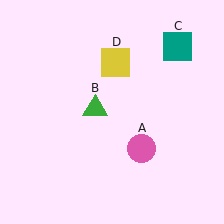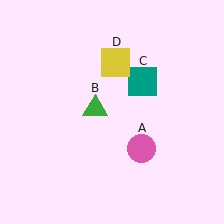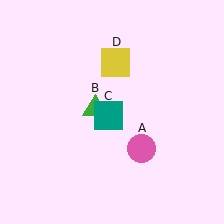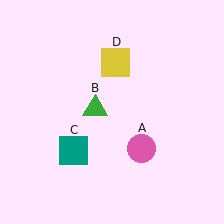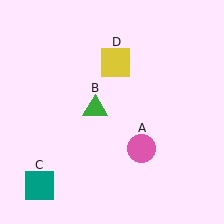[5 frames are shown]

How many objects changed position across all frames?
1 object changed position: teal square (object C).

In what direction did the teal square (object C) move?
The teal square (object C) moved down and to the left.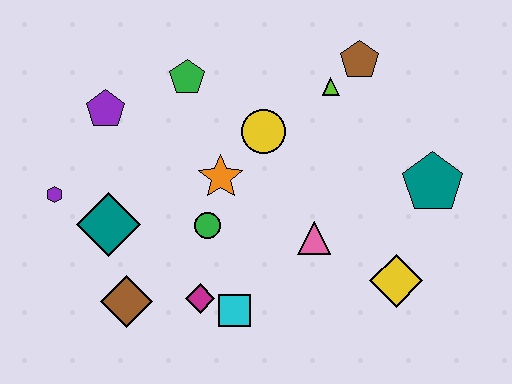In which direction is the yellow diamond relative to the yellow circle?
The yellow diamond is below the yellow circle.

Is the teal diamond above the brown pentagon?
No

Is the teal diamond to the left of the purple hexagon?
No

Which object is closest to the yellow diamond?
The pink triangle is closest to the yellow diamond.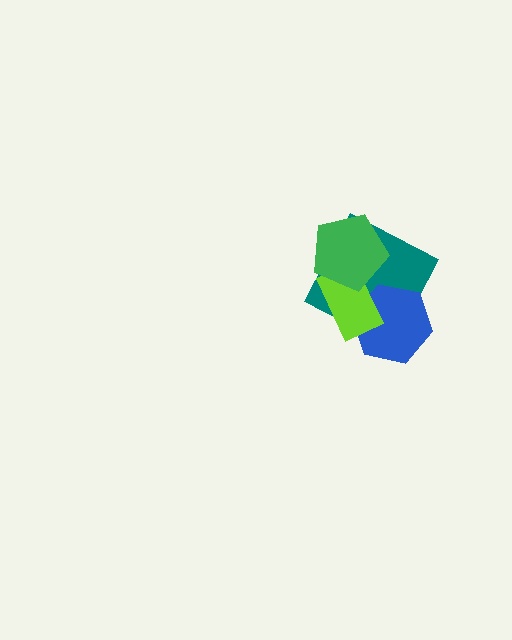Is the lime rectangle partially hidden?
Yes, it is partially covered by another shape.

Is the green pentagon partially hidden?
No, no other shape covers it.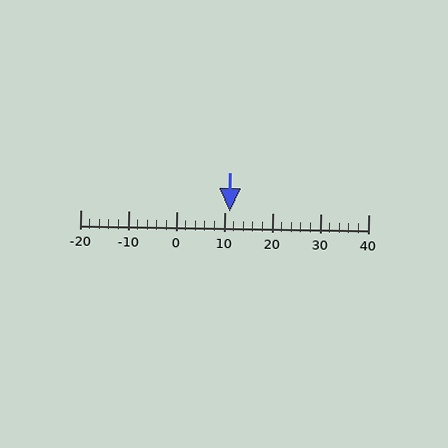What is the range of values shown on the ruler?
The ruler shows values from -20 to 40.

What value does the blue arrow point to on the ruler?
The blue arrow points to approximately 11.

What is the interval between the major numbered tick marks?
The major tick marks are spaced 10 units apart.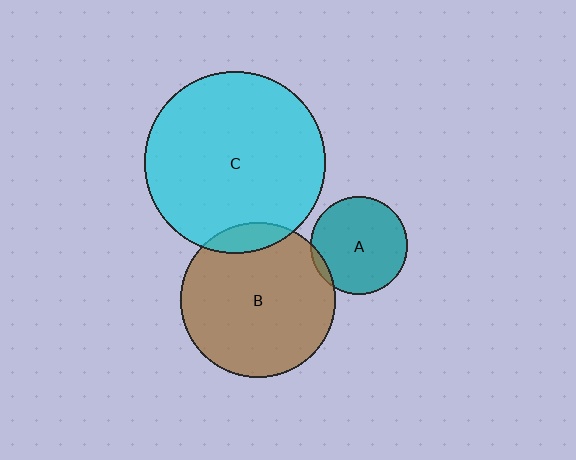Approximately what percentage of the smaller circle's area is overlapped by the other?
Approximately 5%.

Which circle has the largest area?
Circle C (cyan).